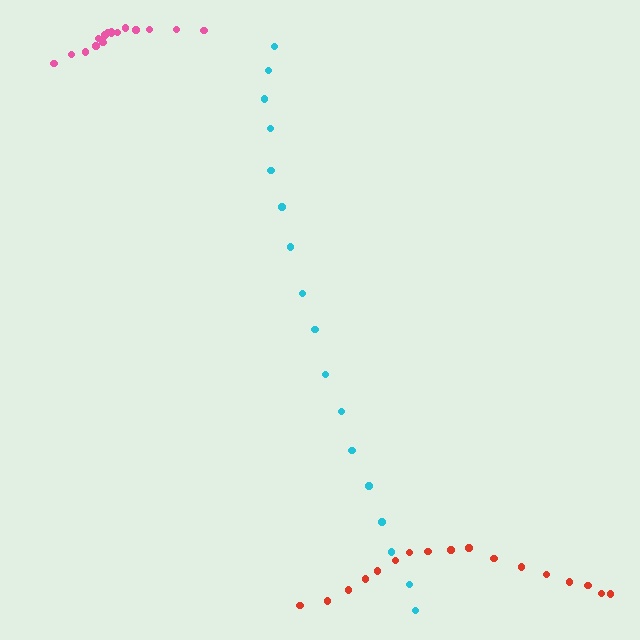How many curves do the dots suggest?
There are 3 distinct paths.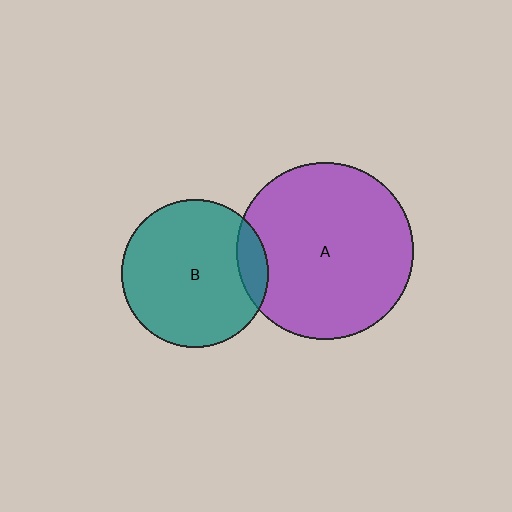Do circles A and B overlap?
Yes.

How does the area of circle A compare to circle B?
Approximately 1.4 times.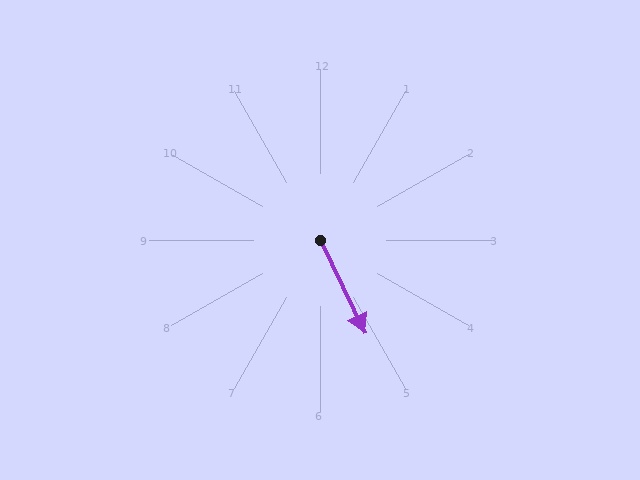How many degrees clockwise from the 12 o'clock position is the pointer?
Approximately 154 degrees.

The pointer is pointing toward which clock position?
Roughly 5 o'clock.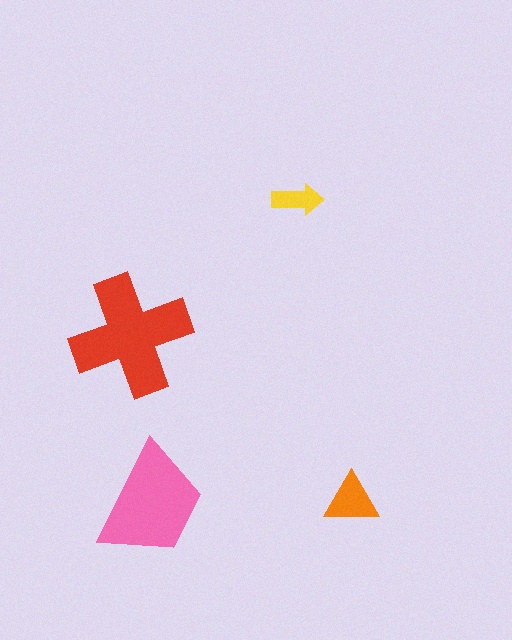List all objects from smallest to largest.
The yellow arrow, the orange triangle, the pink trapezoid, the red cross.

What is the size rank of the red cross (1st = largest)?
1st.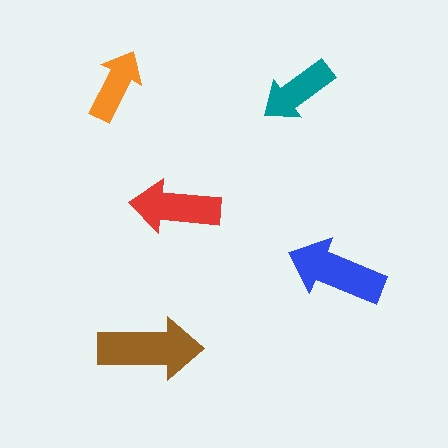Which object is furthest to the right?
The blue arrow is rightmost.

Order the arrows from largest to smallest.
the brown one, the blue one, the red one, the teal one, the orange one.